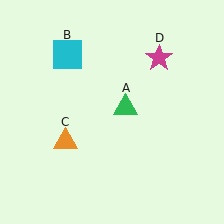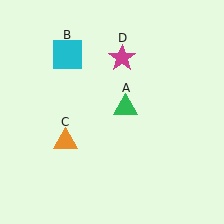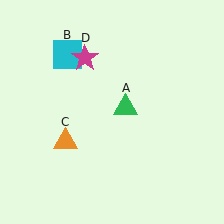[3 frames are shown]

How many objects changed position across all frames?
1 object changed position: magenta star (object D).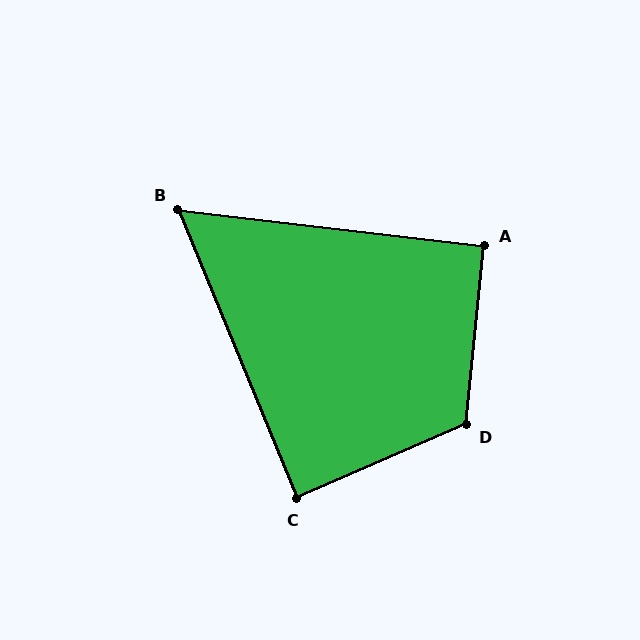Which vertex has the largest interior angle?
D, at approximately 119 degrees.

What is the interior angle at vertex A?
Approximately 91 degrees (approximately right).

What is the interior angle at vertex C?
Approximately 89 degrees (approximately right).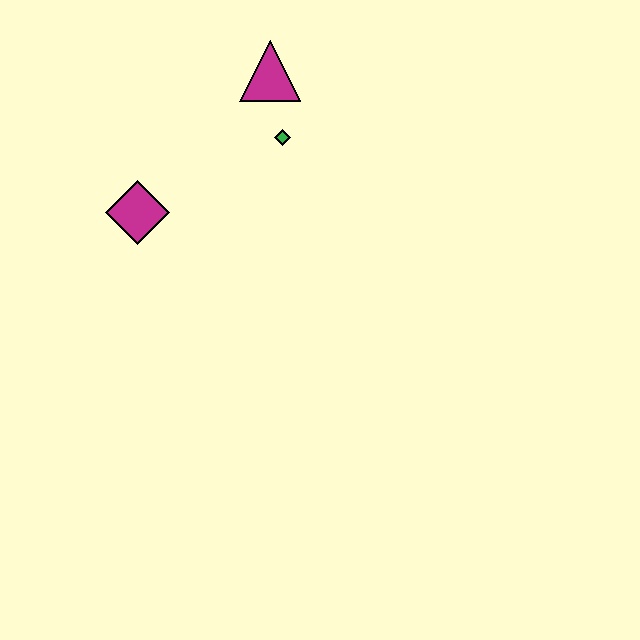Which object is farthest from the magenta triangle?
The magenta diamond is farthest from the magenta triangle.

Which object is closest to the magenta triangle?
The green diamond is closest to the magenta triangle.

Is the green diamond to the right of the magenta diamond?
Yes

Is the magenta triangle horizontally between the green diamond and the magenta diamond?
Yes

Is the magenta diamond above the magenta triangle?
No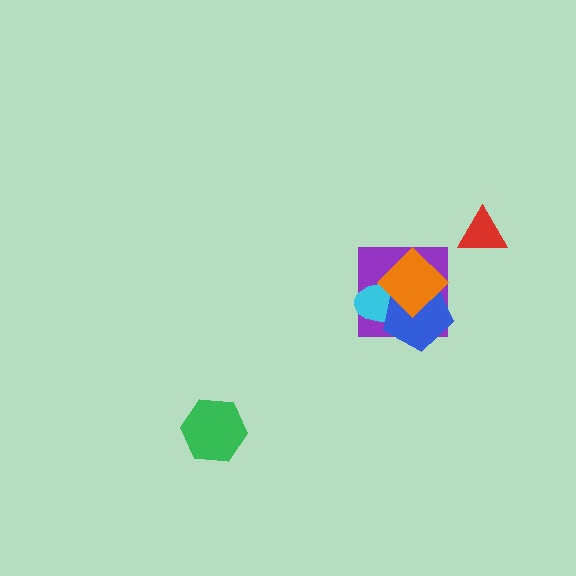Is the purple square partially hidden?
Yes, it is partially covered by another shape.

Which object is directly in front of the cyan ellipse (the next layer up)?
The blue pentagon is directly in front of the cyan ellipse.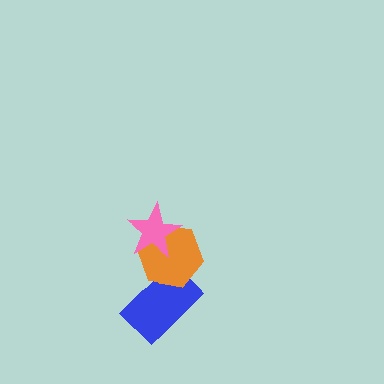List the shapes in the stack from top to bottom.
From top to bottom: the pink star, the orange hexagon, the blue rectangle.